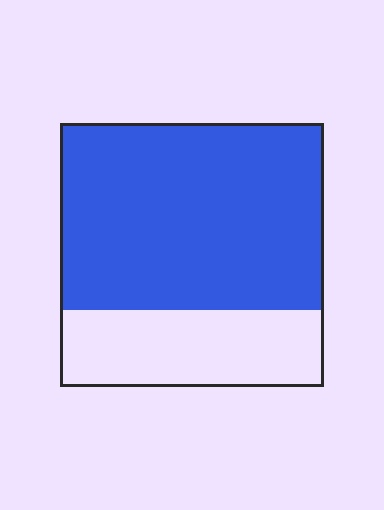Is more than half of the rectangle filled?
Yes.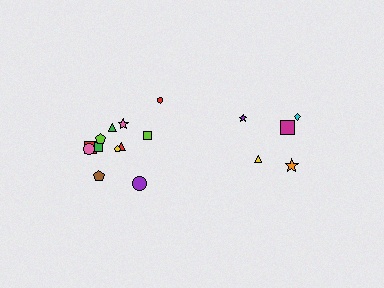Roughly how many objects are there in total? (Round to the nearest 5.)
Roughly 15 objects in total.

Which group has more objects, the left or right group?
The left group.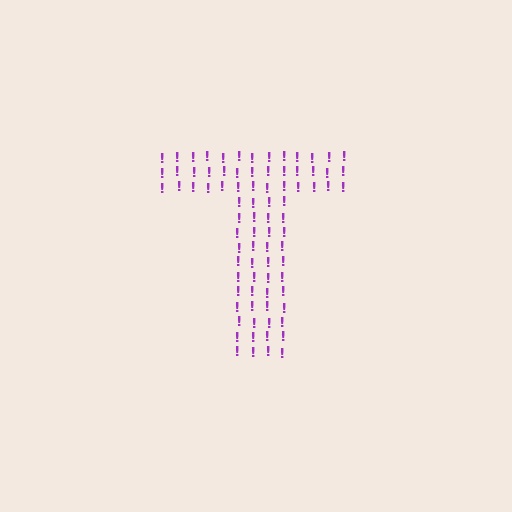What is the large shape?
The large shape is the letter T.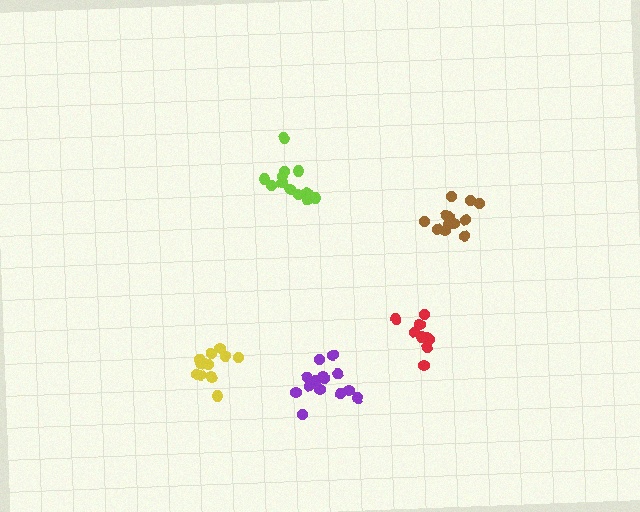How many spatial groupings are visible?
There are 5 spatial groupings.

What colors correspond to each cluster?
The clusters are colored: brown, purple, yellow, lime, red.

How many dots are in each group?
Group 1: 12 dots, Group 2: 14 dots, Group 3: 12 dots, Group 4: 12 dots, Group 5: 9 dots (59 total).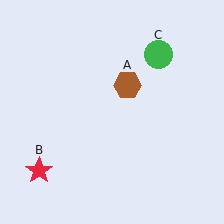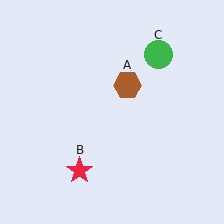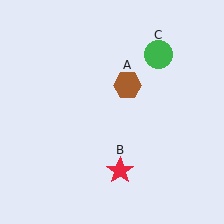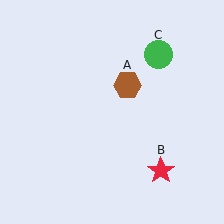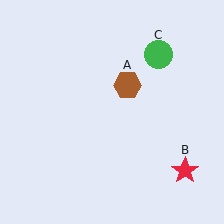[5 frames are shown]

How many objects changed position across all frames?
1 object changed position: red star (object B).